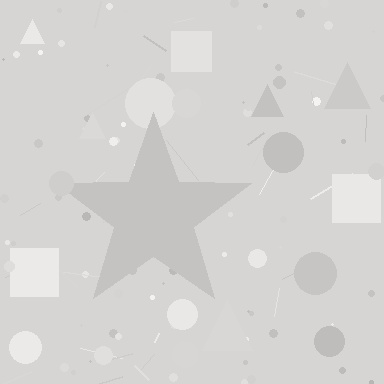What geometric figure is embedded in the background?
A star is embedded in the background.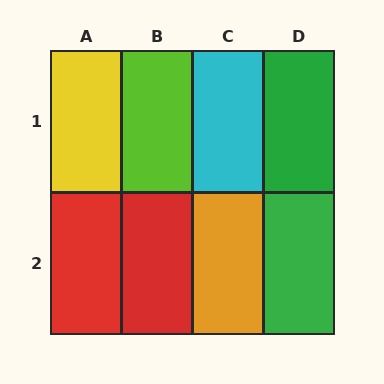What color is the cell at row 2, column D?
Green.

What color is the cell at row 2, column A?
Red.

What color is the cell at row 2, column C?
Orange.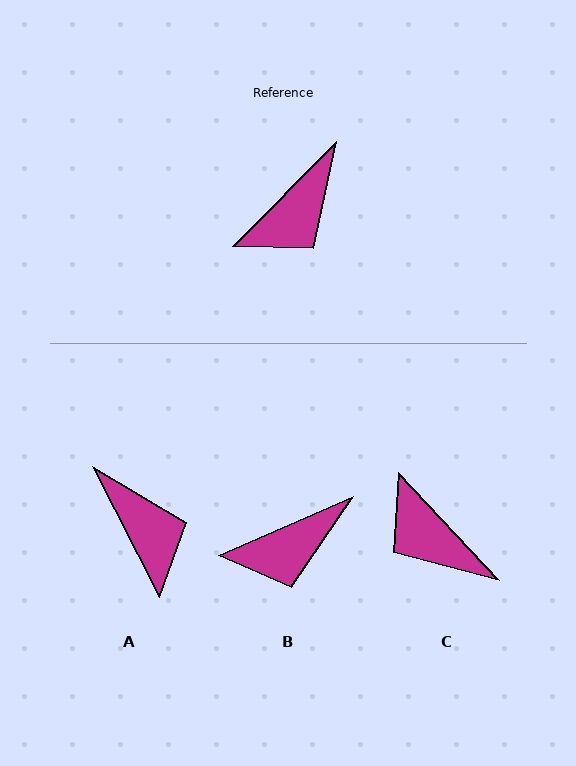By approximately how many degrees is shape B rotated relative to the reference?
Approximately 22 degrees clockwise.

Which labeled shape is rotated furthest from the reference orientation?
C, about 93 degrees away.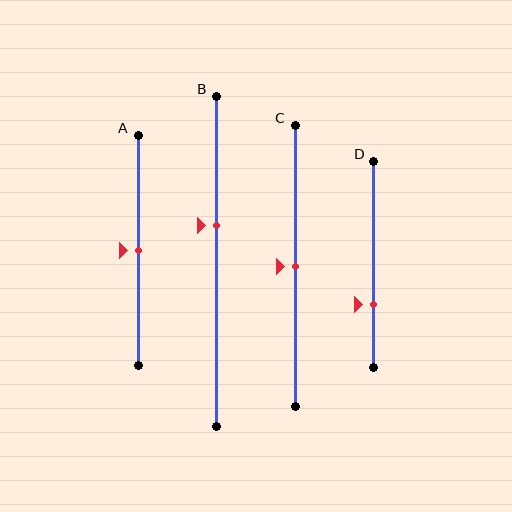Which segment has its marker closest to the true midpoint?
Segment A has its marker closest to the true midpoint.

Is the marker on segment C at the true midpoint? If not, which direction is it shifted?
Yes, the marker on segment C is at the true midpoint.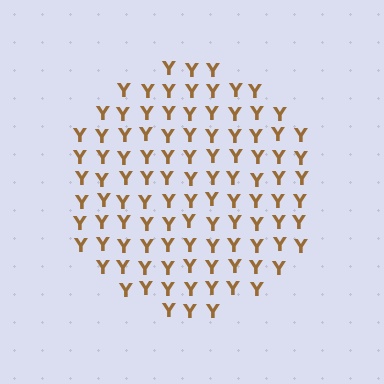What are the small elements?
The small elements are letter Y's.